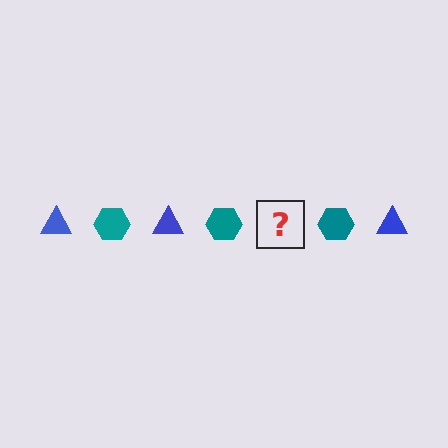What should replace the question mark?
The question mark should be replaced with a blue triangle.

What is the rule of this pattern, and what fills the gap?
The rule is that the pattern alternates between blue triangle and teal hexagon. The gap should be filled with a blue triangle.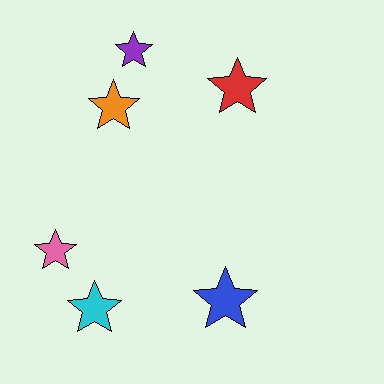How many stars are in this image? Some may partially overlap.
There are 6 stars.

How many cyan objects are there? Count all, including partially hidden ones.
There is 1 cyan object.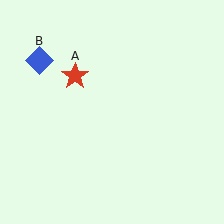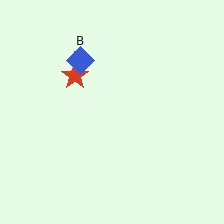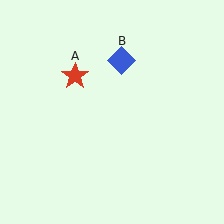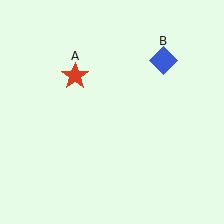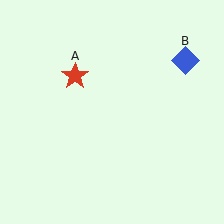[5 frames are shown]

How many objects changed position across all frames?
1 object changed position: blue diamond (object B).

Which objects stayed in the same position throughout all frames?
Red star (object A) remained stationary.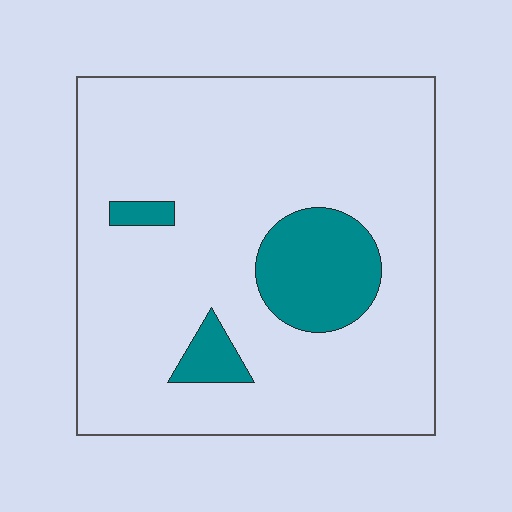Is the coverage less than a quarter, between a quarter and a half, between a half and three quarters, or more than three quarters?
Less than a quarter.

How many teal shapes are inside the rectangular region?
3.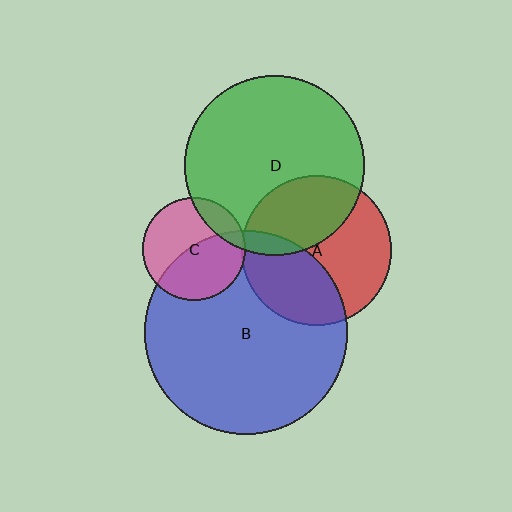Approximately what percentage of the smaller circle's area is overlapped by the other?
Approximately 15%.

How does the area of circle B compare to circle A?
Approximately 1.8 times.